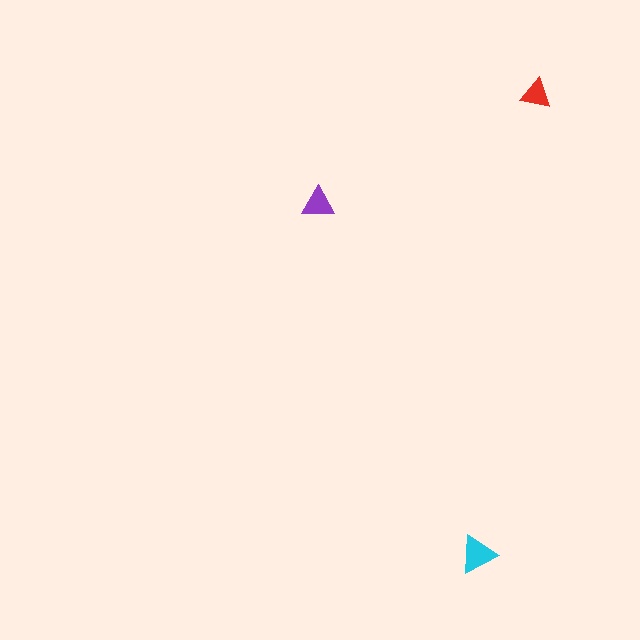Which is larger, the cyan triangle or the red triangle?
The cyan one.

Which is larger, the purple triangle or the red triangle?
The purple one.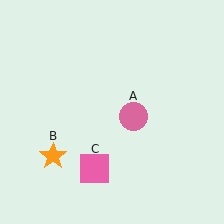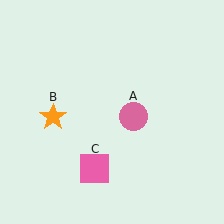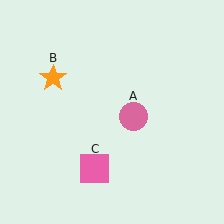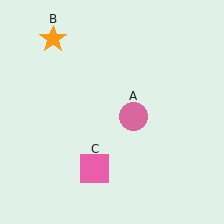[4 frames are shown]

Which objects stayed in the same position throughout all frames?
Pink circle (object A) and pink square (object C) remained stationary.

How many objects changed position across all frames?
1 object changed position: orange star (object B).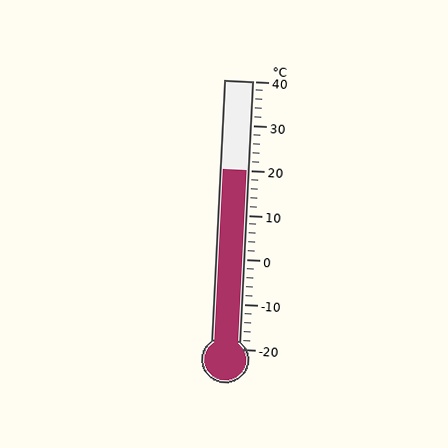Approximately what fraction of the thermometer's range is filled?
The thermometer is filled to approximately 65% of its range.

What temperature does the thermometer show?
The thermometer shows approximately 20°C.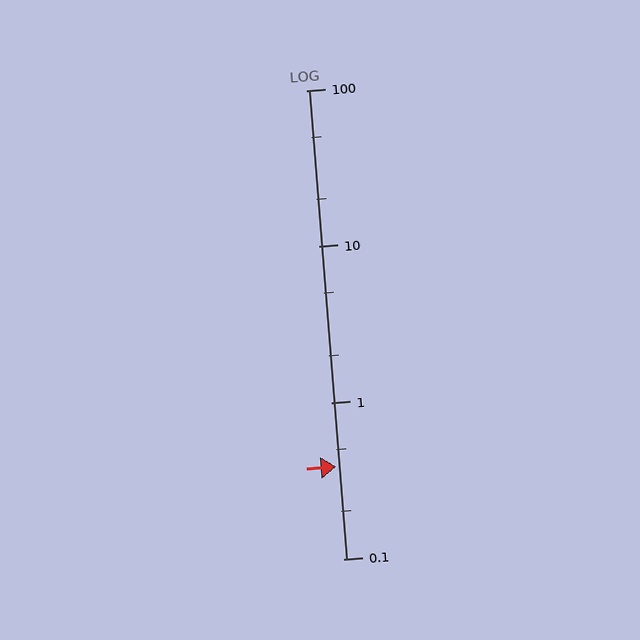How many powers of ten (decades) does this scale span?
The scale spans 3 decades, from 0.1 to 100.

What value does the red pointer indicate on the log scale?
The pointer indicates approximately 0.39.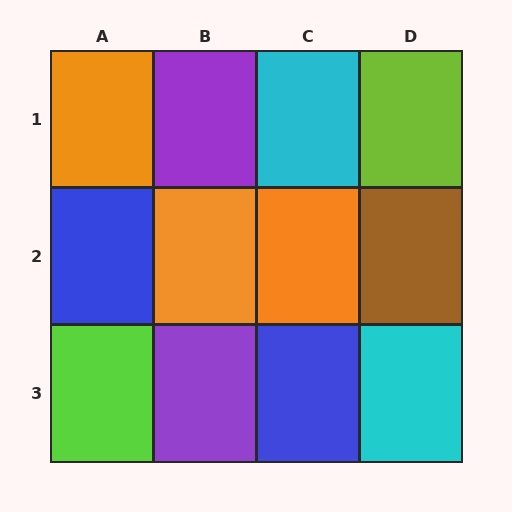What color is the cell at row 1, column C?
Cyan.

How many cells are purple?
2 cells are purple.